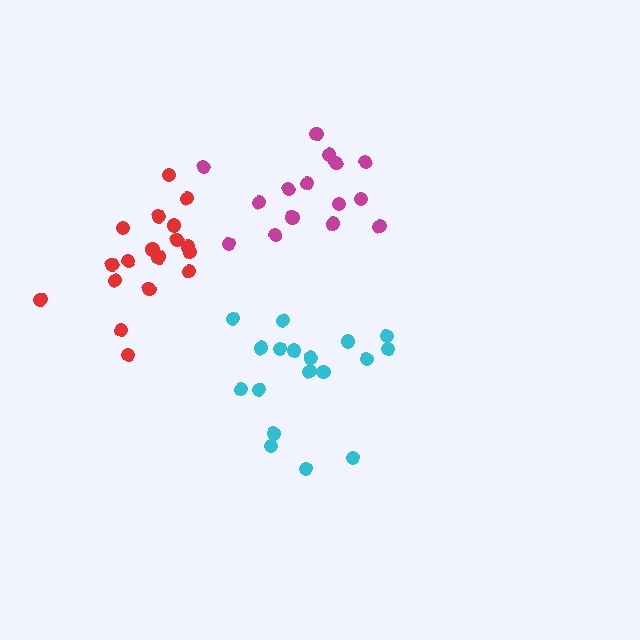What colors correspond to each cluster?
The clusters are colored: cyan, magenta, red.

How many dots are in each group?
Group 1: 18 dots, Group 2: 15 dots, Group 3: 18 dots (51 total).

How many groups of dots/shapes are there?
There are 3 groups.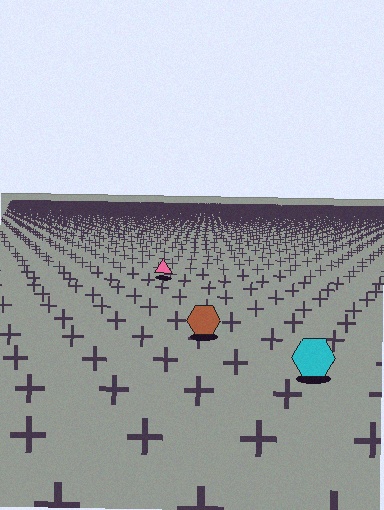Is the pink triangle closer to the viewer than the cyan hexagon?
No. The cyan hexagon is closer — you can tell from the texture gradient: the ground texture is coarser near it.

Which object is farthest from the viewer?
The pink triangle is farthest from the viewer. It appears smaller and the ground texture around it is denser.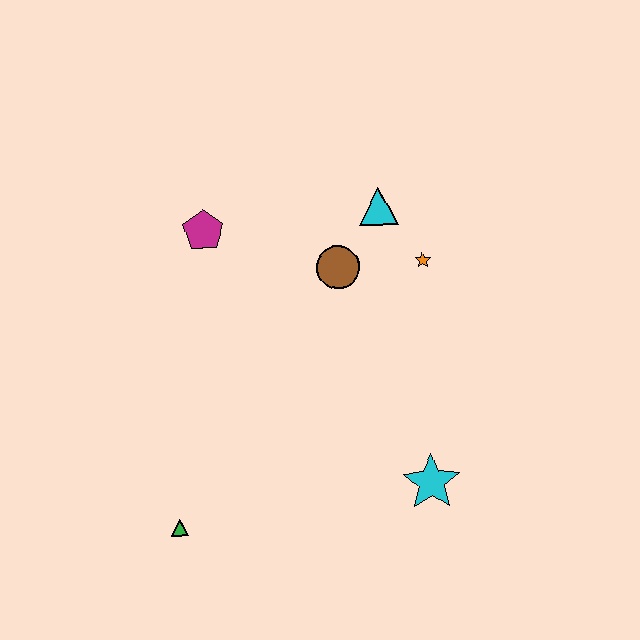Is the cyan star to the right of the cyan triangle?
Yes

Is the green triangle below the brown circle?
Yes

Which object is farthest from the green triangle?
The cyan triangle is farthest from the green triangle.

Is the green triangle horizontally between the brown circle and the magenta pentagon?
No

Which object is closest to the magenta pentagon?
The brown circle is closest to the magenta pentagon.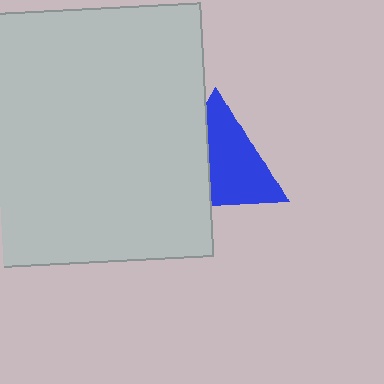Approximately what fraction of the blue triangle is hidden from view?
Roughly 38% of the blue triangle is hidden behind the light gray rectangle.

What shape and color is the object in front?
The object in front is a light gray rectangle.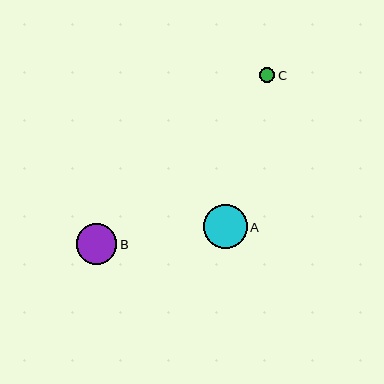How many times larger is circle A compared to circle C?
Circle A is approximately 2.9 times the size of circle C.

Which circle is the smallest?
Circle C is the smallest with a size of approximately 15 pixels.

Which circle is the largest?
Circle A is the largest with a size of approximately 44 pixels.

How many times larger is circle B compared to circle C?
Circle B is approximately 2.7 times the size of circle C.